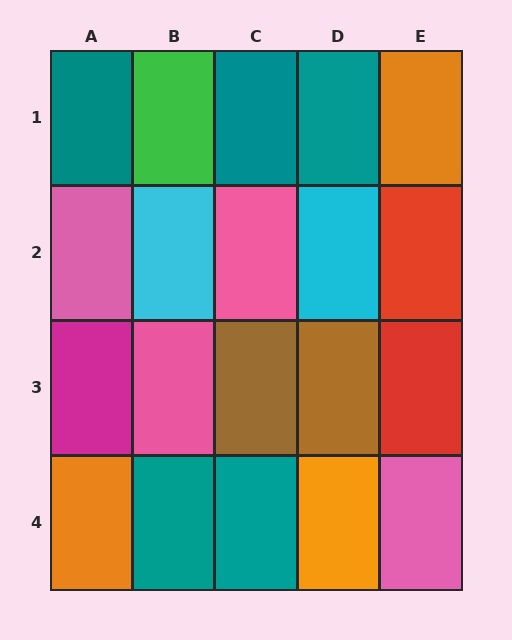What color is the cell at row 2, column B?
Cyan.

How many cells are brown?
2 cells are brown.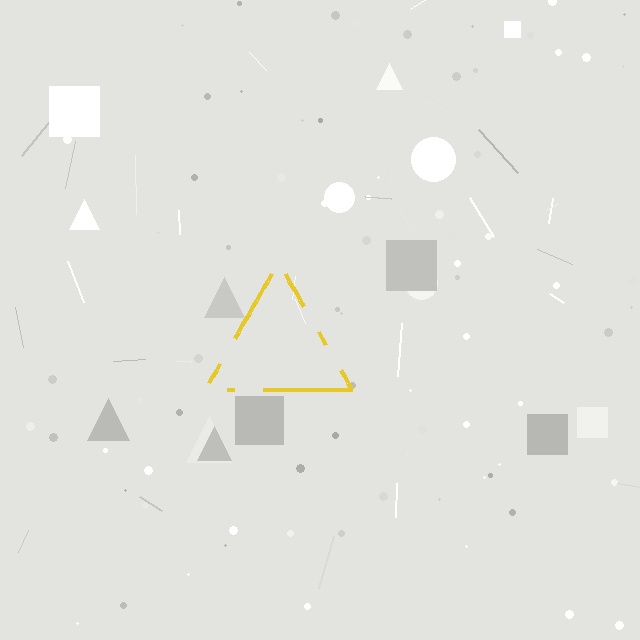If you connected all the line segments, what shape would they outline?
They would outline a triangle.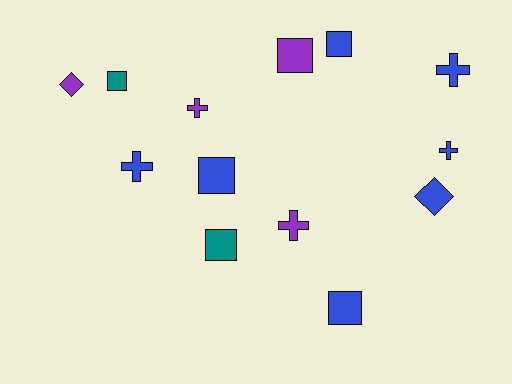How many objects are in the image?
There are 13 objects.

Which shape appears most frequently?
Square, with 6 objects.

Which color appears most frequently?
Blue, with 7 objects.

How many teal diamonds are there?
There are no teal diamonds.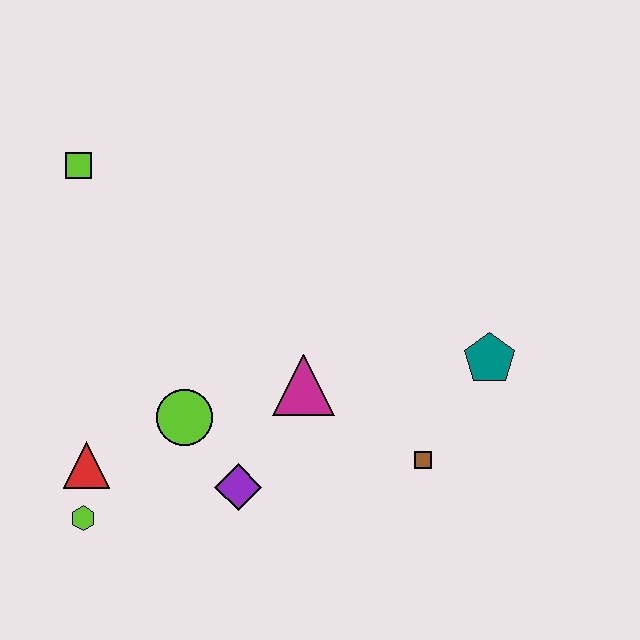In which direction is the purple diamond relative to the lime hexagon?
The purple diamond is to the right of the lime hexagon.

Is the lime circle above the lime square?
No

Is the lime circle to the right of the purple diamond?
No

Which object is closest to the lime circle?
The purple diamond is closest to the lime circle.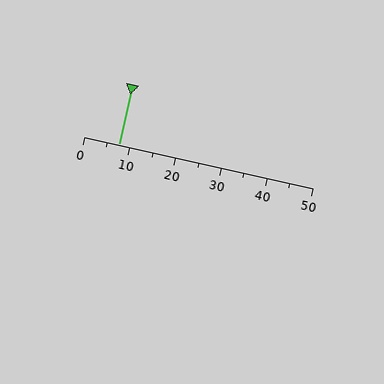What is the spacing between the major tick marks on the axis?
The major ticks are spaced 10 apart.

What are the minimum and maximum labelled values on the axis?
The axis runs from 0 to 50.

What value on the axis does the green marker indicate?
The marker indicates approximately 7.5.